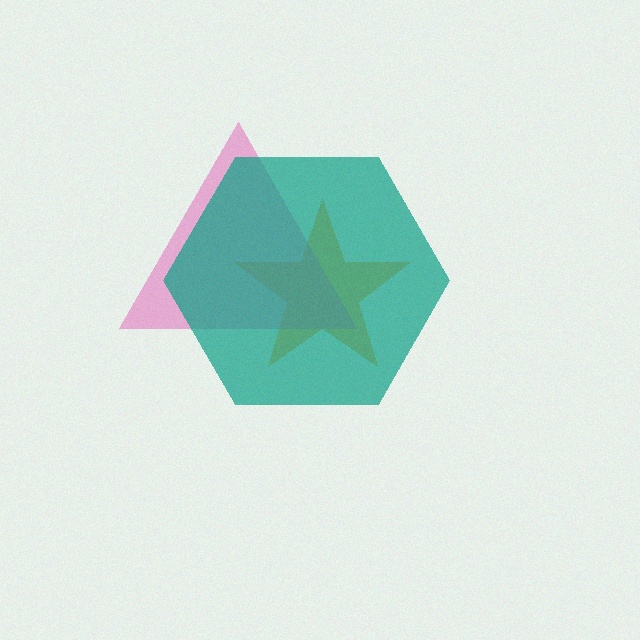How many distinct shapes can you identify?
There are 3 distinct shapes: an orange star, a pink triangle, a teal hexagon.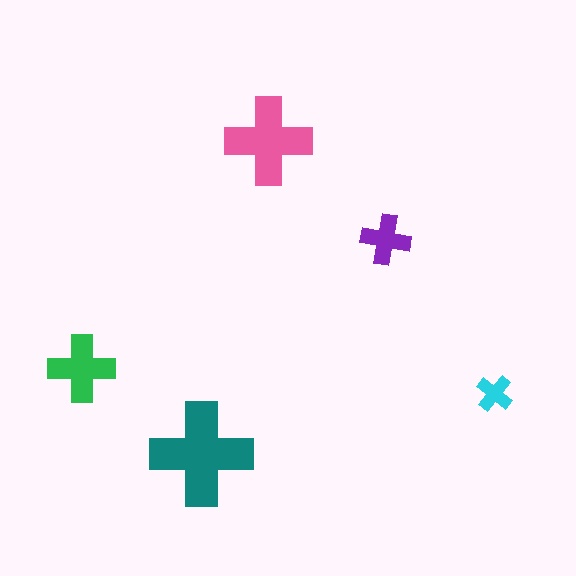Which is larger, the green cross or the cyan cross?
The green one.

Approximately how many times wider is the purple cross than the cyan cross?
About 1.5 times wider.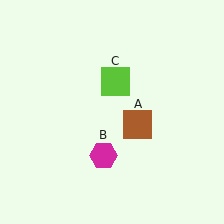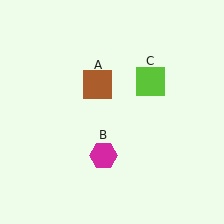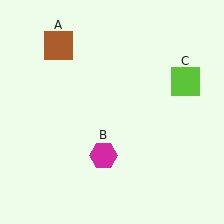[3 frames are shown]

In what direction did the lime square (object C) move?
The lime square (object C) moved right.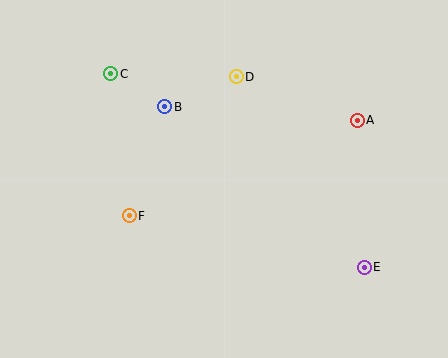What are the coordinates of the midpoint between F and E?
The midpoint between F and E is at (247, 242).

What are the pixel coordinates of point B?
Point B is at (165, 107).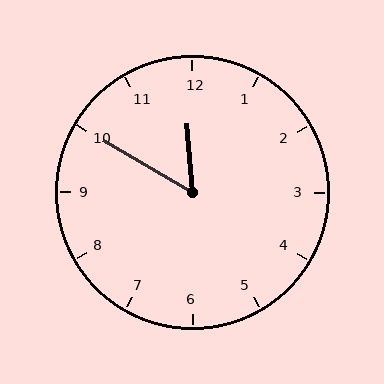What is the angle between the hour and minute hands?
Approximately 55 degrees.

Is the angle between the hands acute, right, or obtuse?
It is acute.